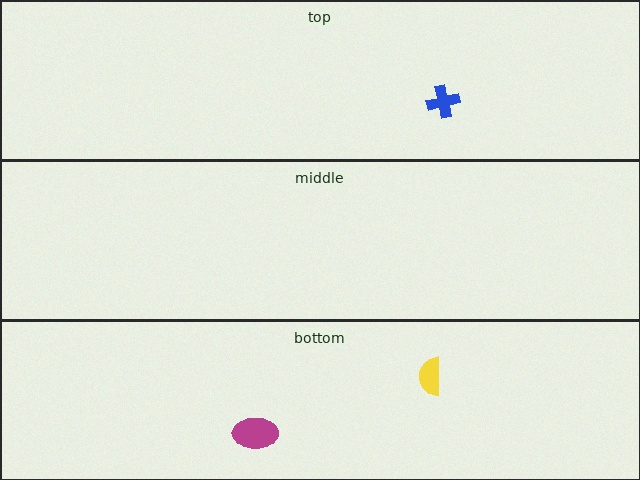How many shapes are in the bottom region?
2.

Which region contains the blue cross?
The top region.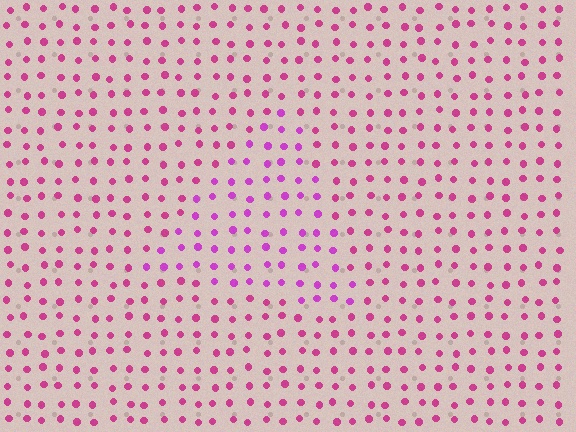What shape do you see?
I see a triangle.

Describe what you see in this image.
The image is filled with small magenta elements in a uniform arrangement. A triangle-shaped region is visible where the elements are tinted to a slightly different hue, forming a subtle color boundary.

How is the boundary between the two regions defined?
The boundary is defined purely by a slight shift in hue (about 26 degrees). Spacing, size, and orientation are identical on both sides.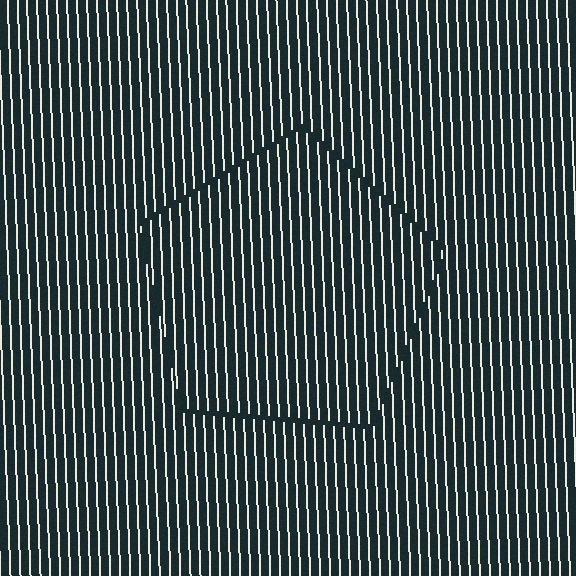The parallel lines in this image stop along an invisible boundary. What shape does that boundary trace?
An illusory pentagon. The interior of the shape contains the same grating, shifted by half a period — the contour is defined by the phase discontinuity where line-ends from the inner and outer gratings abut.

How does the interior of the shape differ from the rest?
The interior of the shape contains the same grating, shifted by half a period — the contour is defined by the phase discontinuity where line-ends from the inner and outer gratings abut.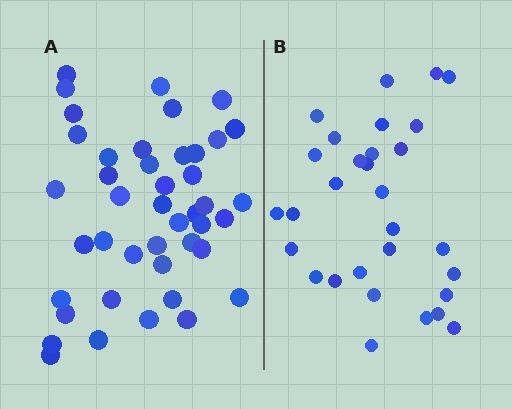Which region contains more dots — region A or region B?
Region A (the left region) has more dots.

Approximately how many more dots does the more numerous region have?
Region A has approximately 15 more dots than region B.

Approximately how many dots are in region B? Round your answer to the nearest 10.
About 30 dots.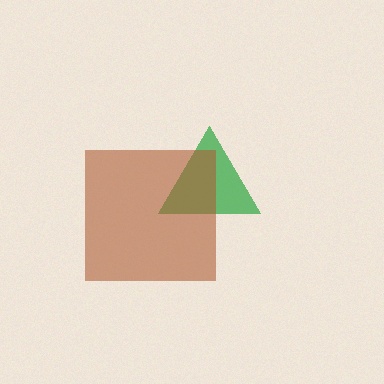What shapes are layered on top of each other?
The layered shapes are: a green triangle, a brown square.